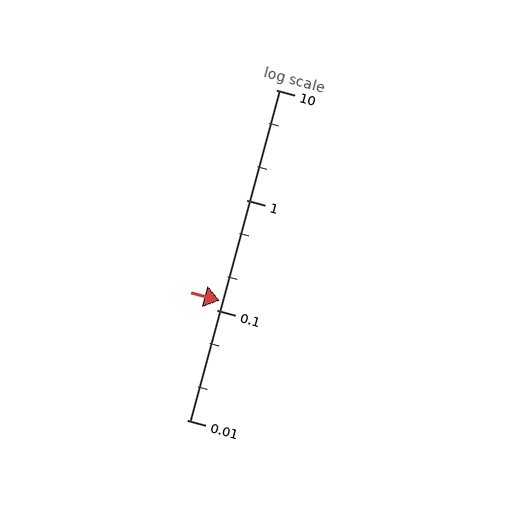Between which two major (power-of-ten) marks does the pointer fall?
The pointer is between 0.1 and 1.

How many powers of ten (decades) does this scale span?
The scale spans 3 decades, from 0.01 to 10.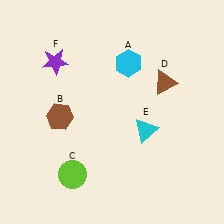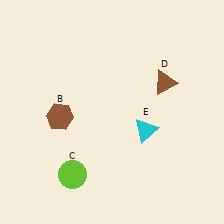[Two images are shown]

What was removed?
The purple star (F), the cyan hexagon (A) were removed in Image 2.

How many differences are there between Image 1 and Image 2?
There are 2 differences between the two images.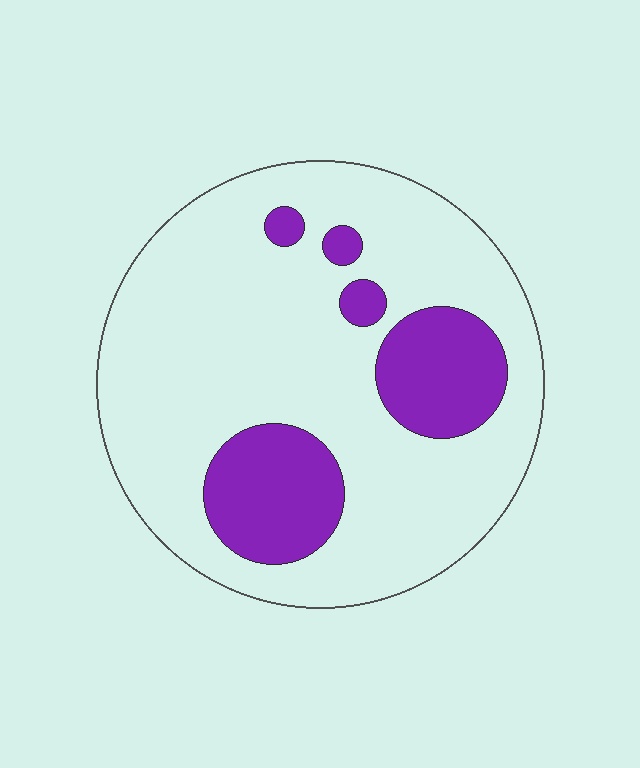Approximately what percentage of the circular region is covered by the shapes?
Approximately 20%.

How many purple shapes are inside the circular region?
5.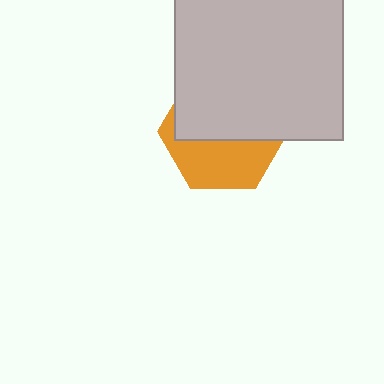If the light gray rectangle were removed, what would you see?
You would see the complete orange hexagon.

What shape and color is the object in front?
The object in front is a light gray rectangle.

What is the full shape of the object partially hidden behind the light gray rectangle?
The partially hidden object is an orange hexagon.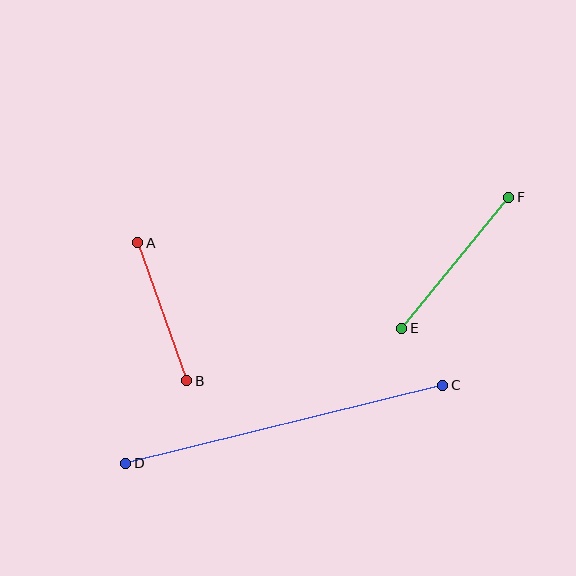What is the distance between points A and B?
The distance is approximately 147 pixels.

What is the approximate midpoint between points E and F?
The midpoint is at approximately (455, 263) pixels.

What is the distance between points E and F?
The distance is approximately 169 pixels.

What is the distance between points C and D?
The distance is approximately 327 pixels.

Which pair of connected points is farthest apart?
Points C and D are farthest apart.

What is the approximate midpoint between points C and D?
The midpoint is at approximately (284, 424) pixels.